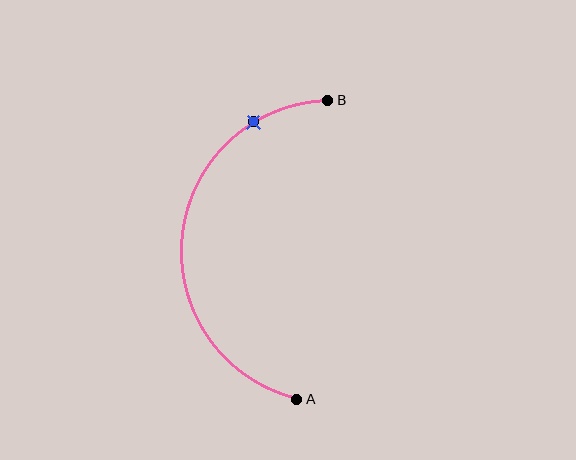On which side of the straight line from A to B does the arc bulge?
The arc bulges to the left of the straight line connecting A and B.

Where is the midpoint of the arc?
The arc midpoint is the point on the curve farthest from the straight line joining A and B. It sits to the left of that line.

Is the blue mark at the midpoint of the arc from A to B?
No. The blue mark lies on the arc but is closer to endpoint B. The arc midpoint would be at the point on the curve equidistant along the arc from both A and B.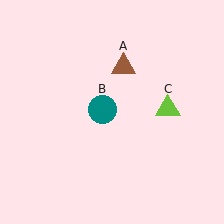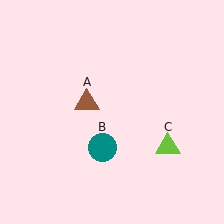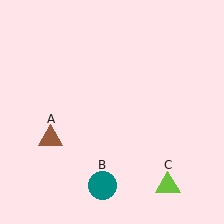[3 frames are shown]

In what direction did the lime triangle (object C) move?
The lime triangle (object C) moved down.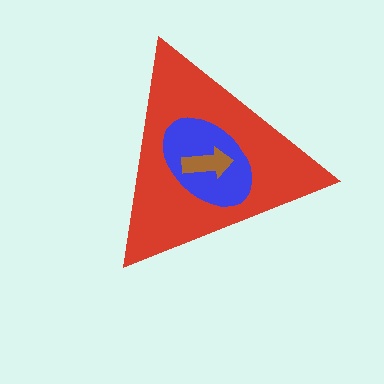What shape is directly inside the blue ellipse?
The brown arrow.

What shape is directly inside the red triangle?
The blue ellipse.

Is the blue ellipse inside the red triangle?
Yes.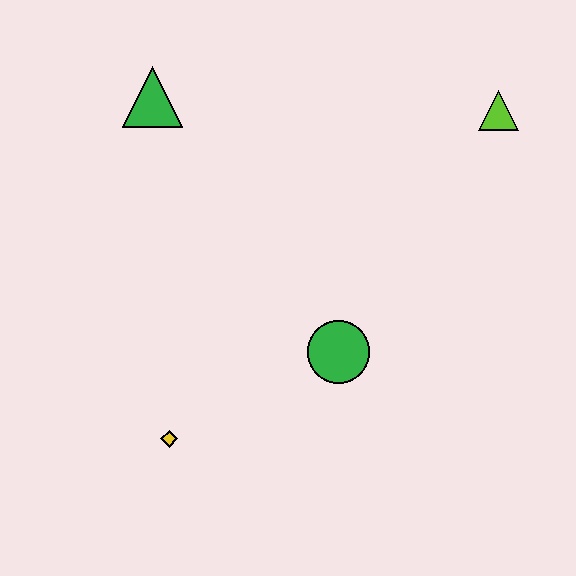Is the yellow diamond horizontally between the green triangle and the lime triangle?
Yes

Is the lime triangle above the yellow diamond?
Yes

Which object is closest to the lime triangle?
The green circle is closest to the lime triangle.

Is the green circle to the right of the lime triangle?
No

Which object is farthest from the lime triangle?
The yellow diamond is farthest from the lime triangle.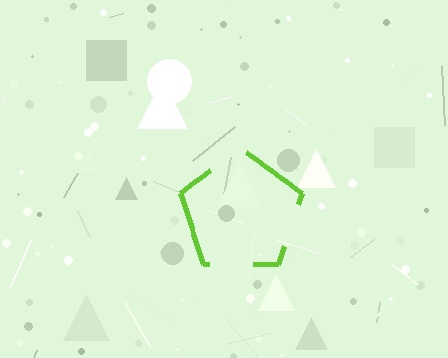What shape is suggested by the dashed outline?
The dashed outline suggests a pentagon.